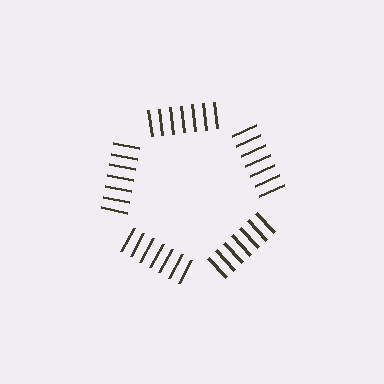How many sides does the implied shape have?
5 sides — the line-ends trace a pentagon.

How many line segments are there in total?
35 — 7 along each of the 5 edges.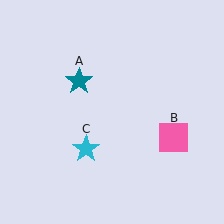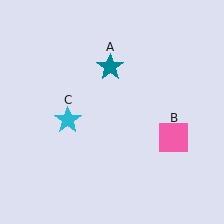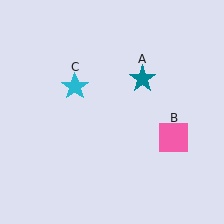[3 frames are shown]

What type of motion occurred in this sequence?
The teal star (object A), cyan star (object C) rotated clockwise around the center of the scene.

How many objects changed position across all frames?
2 objects changed position: teal star (object A), cyan star (object C).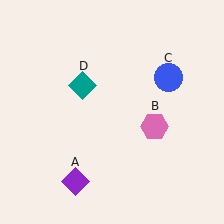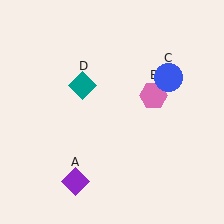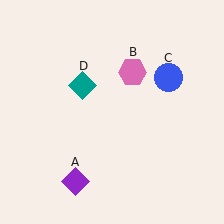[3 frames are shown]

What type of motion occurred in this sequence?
The pink hexagon (object B) rotated counterclockwise around the center of the scene.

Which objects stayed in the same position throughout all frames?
Purple diamond (object A) and blue circle (object C) and teal diamond (object D) remained stationary.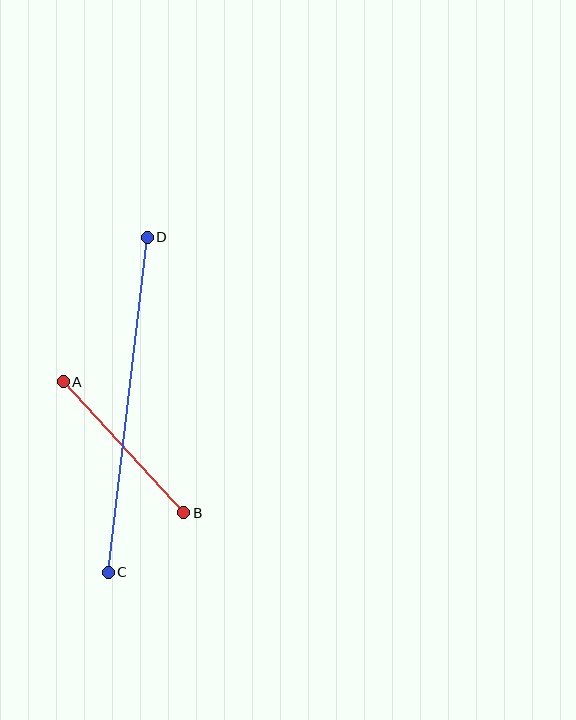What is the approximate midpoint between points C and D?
The midpoint is at approximately (128, 405) pixels.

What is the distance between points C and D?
The distance is approximately 338 pixels.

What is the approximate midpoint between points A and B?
The midpoint is at approximately (124, 447) pixels.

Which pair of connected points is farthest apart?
Points C and D are farthest apart.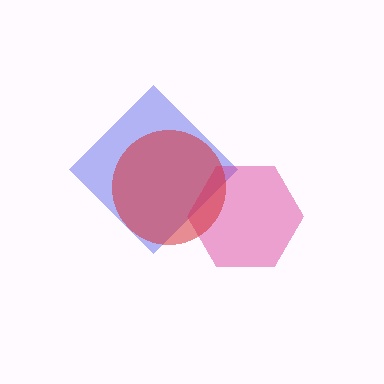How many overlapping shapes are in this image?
There are 3 overlapping shapes in the image.